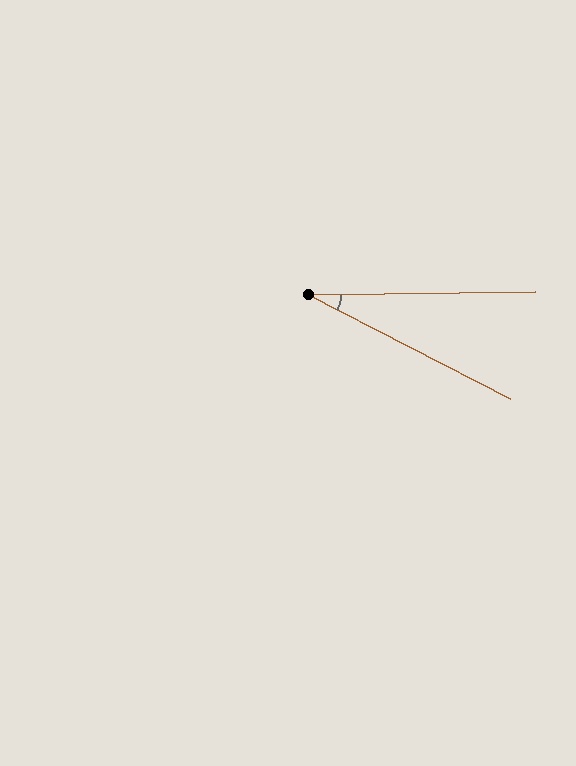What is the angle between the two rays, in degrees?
Approximately 28 degrees.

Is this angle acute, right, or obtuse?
It is acute.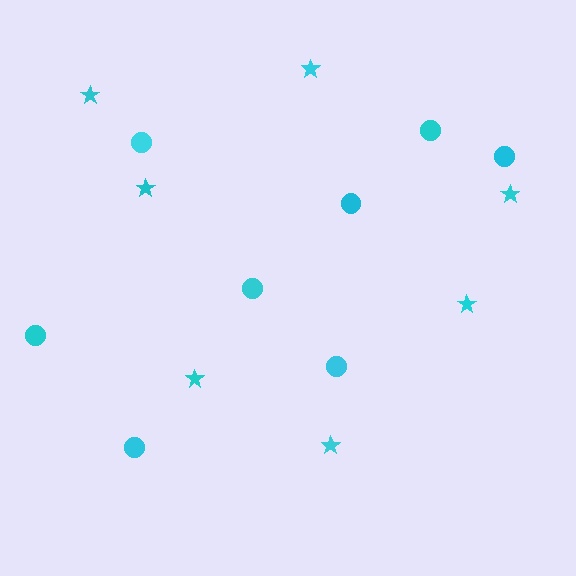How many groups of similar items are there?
There are 2 groups: one group of circles (8) and one group of stars (7).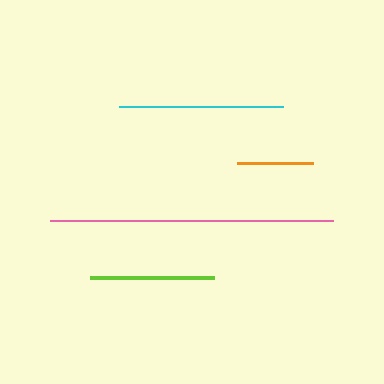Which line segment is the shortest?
The orange line is the shortest at approximately 76 pixels.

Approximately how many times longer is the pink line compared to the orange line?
The pink line is approximately 3.7 times the length of the orange line.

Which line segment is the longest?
The pink line is the longest at approximately 282 pixels.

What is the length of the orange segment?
The orange segment is approximately 76 pixels long.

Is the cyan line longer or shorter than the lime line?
The cyan line is longer than the lime line.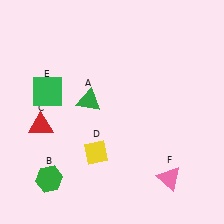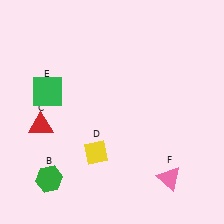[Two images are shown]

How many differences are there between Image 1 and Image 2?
There is 1 difference between the two images.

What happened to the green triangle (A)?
The green triangle (A) was removed in Image 2. It was in the top-left area of Image 1.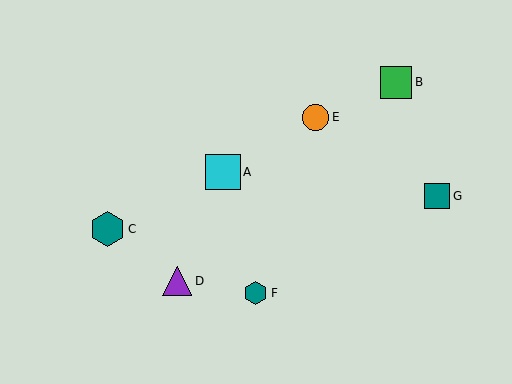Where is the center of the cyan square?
The center of the cyan square is at (223, 172).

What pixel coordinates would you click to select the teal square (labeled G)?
Click at (437, 196) to select the teal square G.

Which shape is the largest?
The cyan square (labeled A) is the largest.